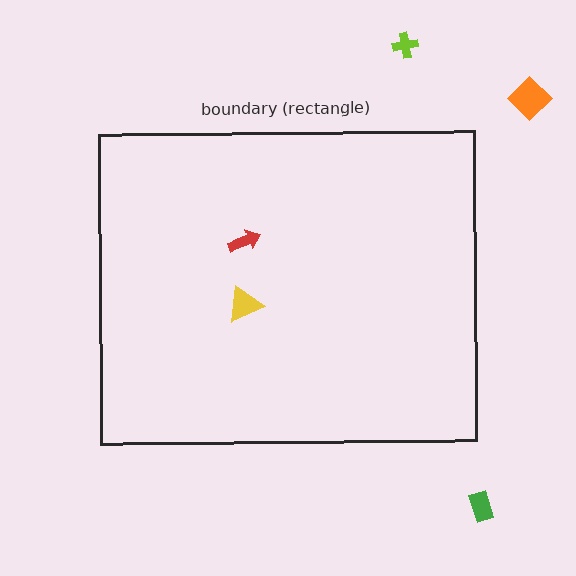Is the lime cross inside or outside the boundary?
Outside.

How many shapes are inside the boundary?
2 inside, 3 outside.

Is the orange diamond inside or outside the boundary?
Outside.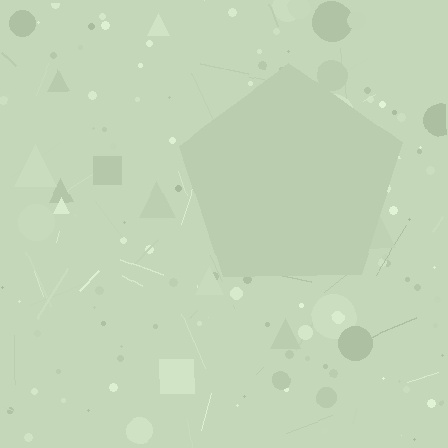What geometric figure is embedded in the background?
A pentagon is embedded in the background.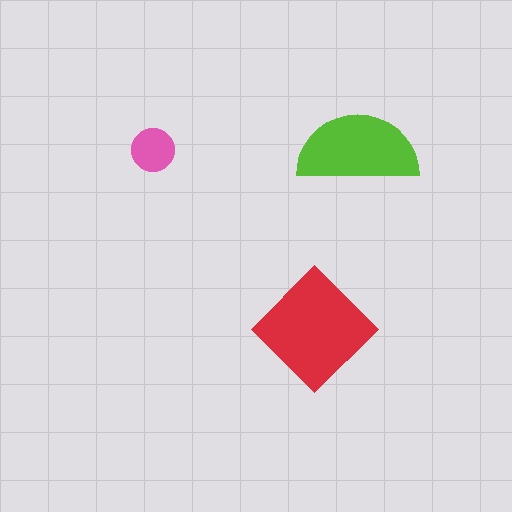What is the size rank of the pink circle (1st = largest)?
3rd.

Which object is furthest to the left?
The pink circle is leftmost.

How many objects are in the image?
There are 3 objects in the image.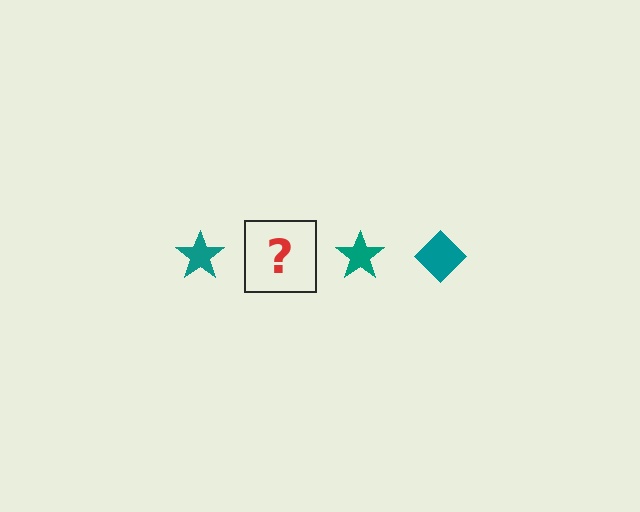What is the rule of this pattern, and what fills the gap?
The rule is that the pattern cycles through star, diamond shapes in teal. The gap should be filled with a teal diamond.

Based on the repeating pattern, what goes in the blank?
The blank should be a teal diamond.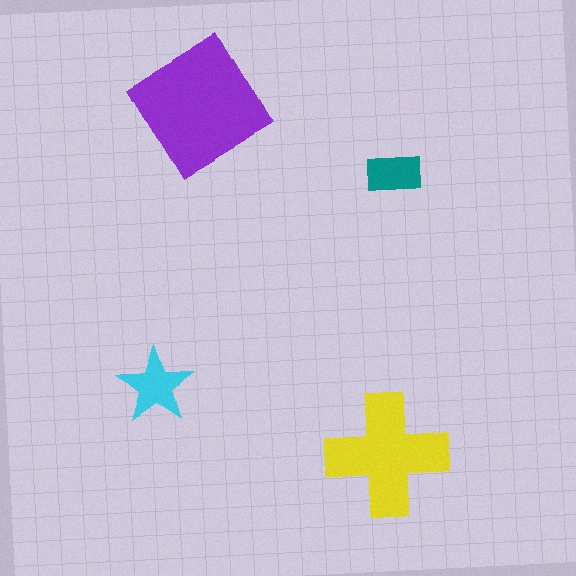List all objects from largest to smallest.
The purple diamond, the yellow cross, the cyan star, the teal rectangle.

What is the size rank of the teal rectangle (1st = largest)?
4th.